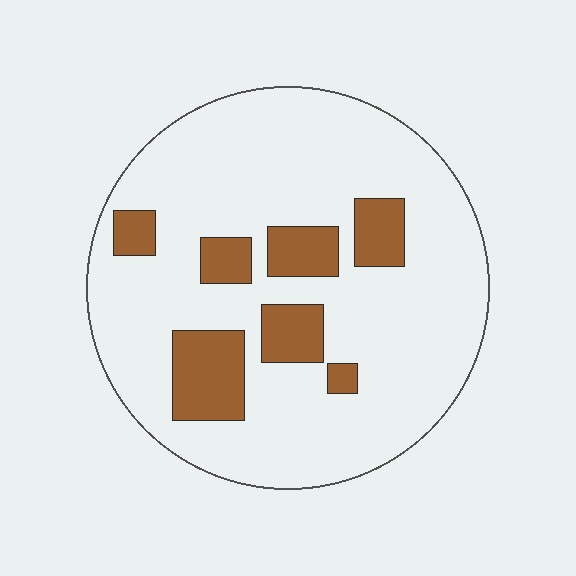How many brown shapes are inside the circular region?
7.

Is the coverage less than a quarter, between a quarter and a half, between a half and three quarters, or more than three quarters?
Less than a quarter.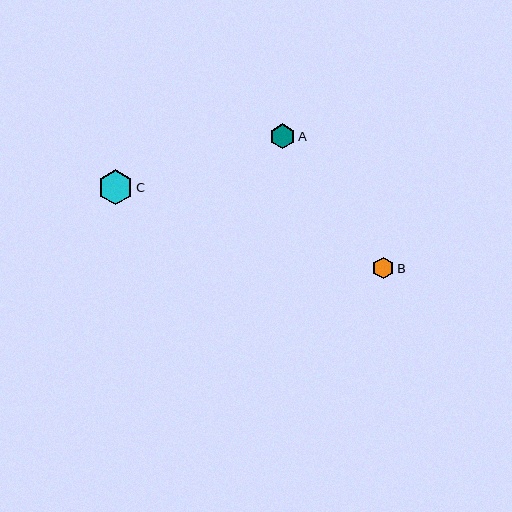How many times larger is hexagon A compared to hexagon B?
Hexagon A is approximately 1.2 times the size of hexagon B.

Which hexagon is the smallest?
Hexagon B is the smallest with a size of approximately 21 pixels.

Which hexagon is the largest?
Hexagon C is the largest with a size of approximately 35 pixels.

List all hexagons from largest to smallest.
From largest to smallest: C, A, B.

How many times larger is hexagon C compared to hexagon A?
Hexagon C is approximately 1.4 times the size of hexagon A.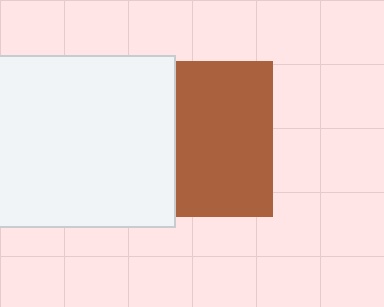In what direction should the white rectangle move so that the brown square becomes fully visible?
The white rectangle should move left. That is the shortest direction to clear the overlap and leave the brown square fully visible.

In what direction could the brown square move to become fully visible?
The brown square could move right. That would shift it out from behind the white rectangle entirely.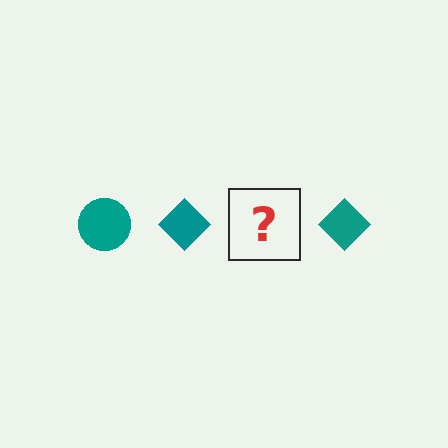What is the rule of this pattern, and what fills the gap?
The rule is that the pattern cycles through circle, diamond shapes in teal. The gap should be filled with a teal circle.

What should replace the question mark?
The question mark should be replaced with a teal circle.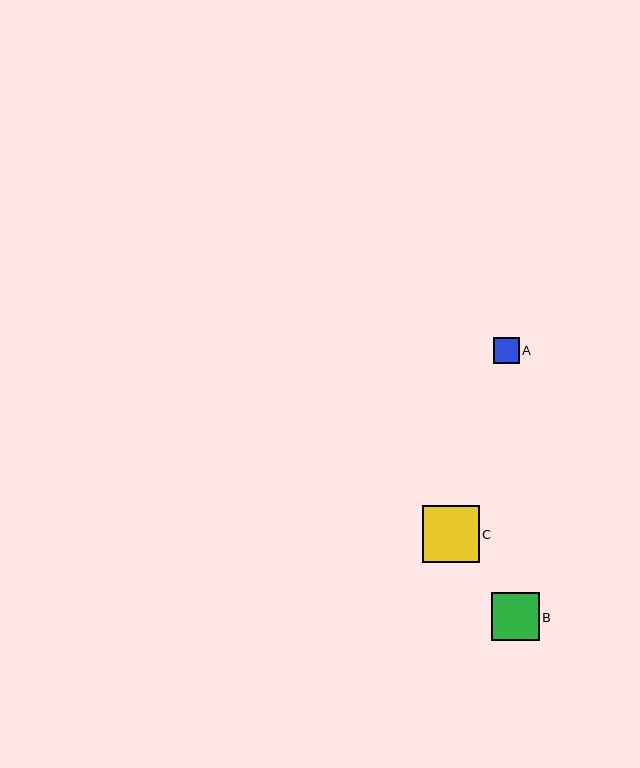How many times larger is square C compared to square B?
Square C is approximately 1.2 times the size of square B.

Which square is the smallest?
Square A is the smallest with a size of approximately 25 pixels.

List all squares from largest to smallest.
From largest to smallest: C, B, A.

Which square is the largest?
Square C is the largest with a size of approximately 57 pixels.